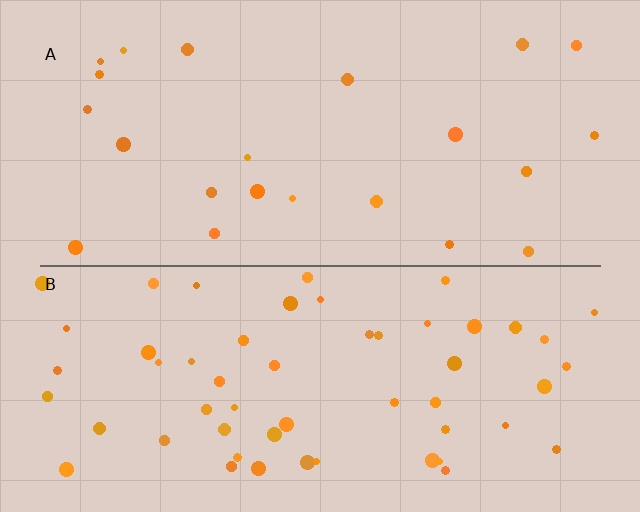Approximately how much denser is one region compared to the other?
Approximately 2.4× — region B over region A.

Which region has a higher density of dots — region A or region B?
B (the bottom).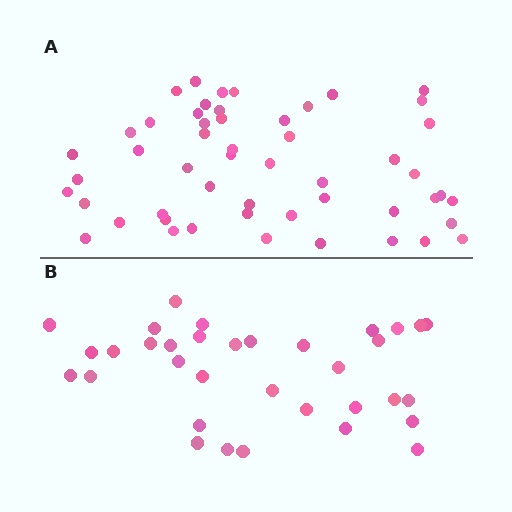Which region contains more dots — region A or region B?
Region A (the top region) has more dots.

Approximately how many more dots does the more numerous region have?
Region A has approximately 20 more dots than region B.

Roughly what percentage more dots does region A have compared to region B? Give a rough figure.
About 55% more.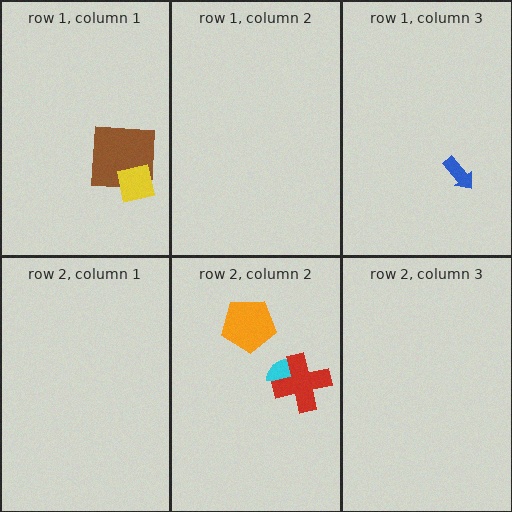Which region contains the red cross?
The row 2, column 2 region.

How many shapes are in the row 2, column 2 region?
3.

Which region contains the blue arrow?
The row 1, column 3 region.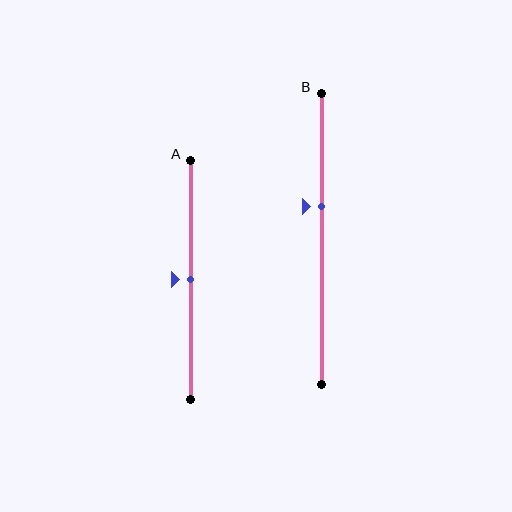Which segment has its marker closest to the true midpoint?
Segment A has its marker closest to the true midpoint.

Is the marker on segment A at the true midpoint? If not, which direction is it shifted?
Yes, the marker on segment A is at the true midpoint.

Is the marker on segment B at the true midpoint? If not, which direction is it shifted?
No, the marker on segment B is shifted upward by about 11% of the segment length.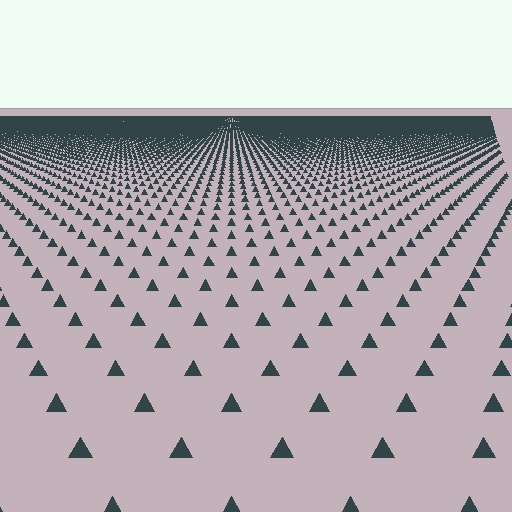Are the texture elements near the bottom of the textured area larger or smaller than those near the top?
Larger. Near the bottom, elements are closer to the viewer and appear at a bigger on-screen size.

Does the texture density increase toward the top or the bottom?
Density increases toward the top.